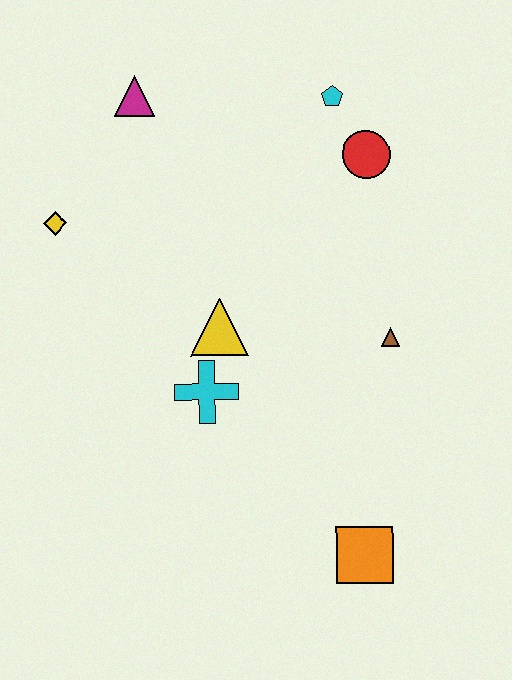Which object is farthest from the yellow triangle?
The orange square is farthest from the yellow triangle.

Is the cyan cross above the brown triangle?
No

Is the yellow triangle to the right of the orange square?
No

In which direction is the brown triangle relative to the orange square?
The brown triangle is above the orange square.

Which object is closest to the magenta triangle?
The yellow diamond is closest to the magenta triangle.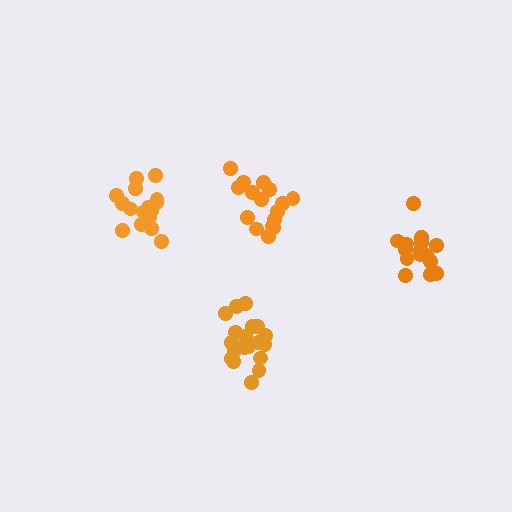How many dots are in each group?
Group 1: 19 dots, Group 2: 16 dots, Group 3: 16 dots, Group 4: 15 dots (66 total).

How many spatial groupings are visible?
There are 4 spatial groupings.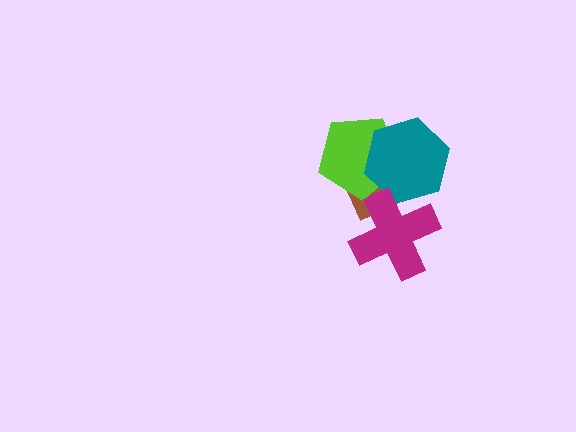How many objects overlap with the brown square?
3 objects overlap with the brown square.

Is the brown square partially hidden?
Yes, it is partially covered by another shape.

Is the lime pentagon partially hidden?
Yes, it is partially covered by another shape.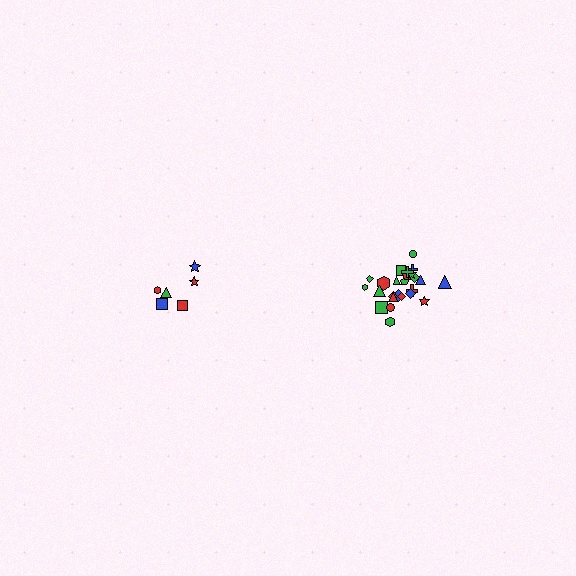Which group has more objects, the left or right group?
The right group.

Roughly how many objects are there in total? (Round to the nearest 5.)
Roughly 30 objects in total.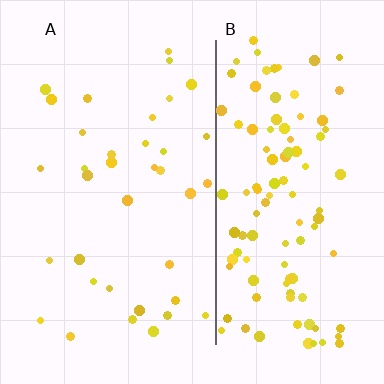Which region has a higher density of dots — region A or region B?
B (the right).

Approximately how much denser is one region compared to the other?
Approximately 3.1× — region B over region A.